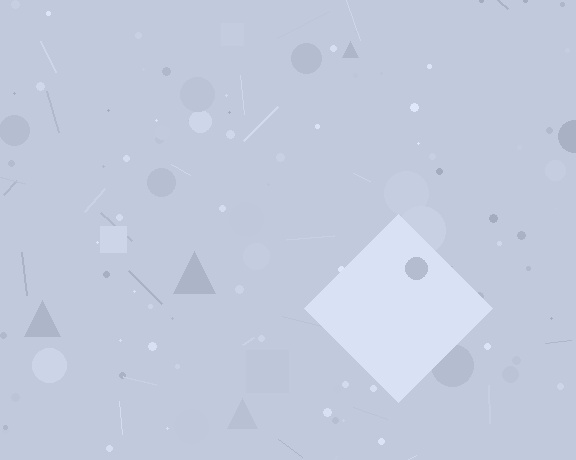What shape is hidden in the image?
A diamond is hidden in the image.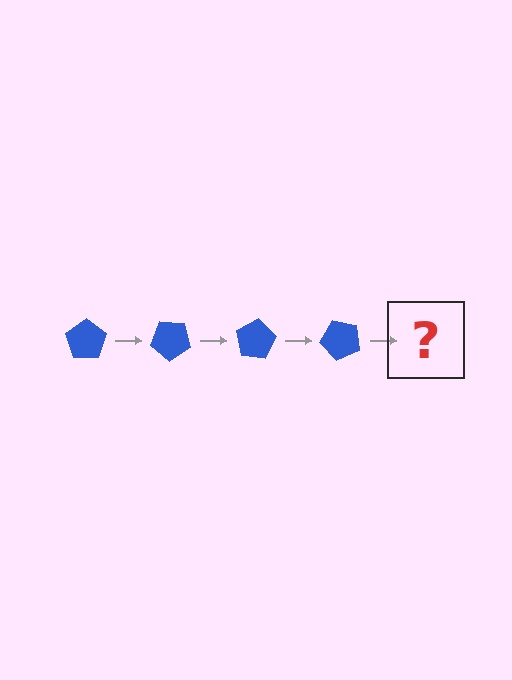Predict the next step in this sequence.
The next step is a blue pentagon rotated 160 degrees.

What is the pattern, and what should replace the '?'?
The pattern is that the pentagon rotates 40 degrees each step. The '?' should be a blue pentagon rotated 160 degrees.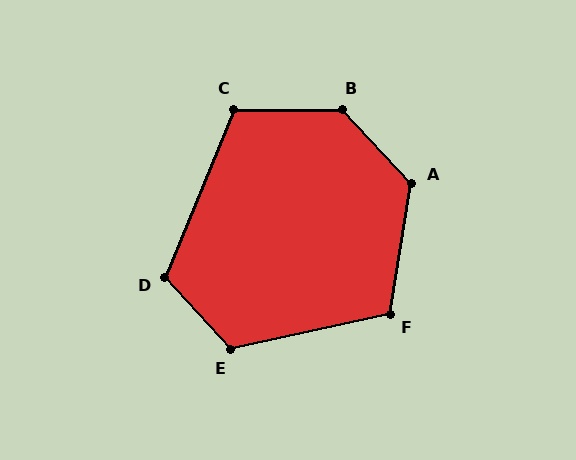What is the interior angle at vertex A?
Approximately 127 degrees (obtuse).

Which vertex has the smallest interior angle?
F, at approximately 112 degrees.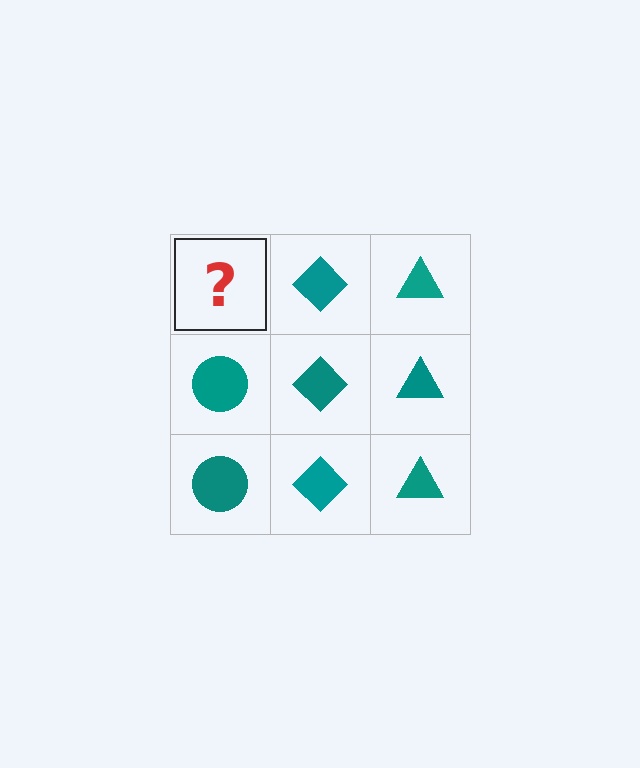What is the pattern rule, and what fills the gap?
The rule is that each column has a consistent shape. The gap should be filled with a teal circle.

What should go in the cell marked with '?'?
The missing cell should contain a teal circle.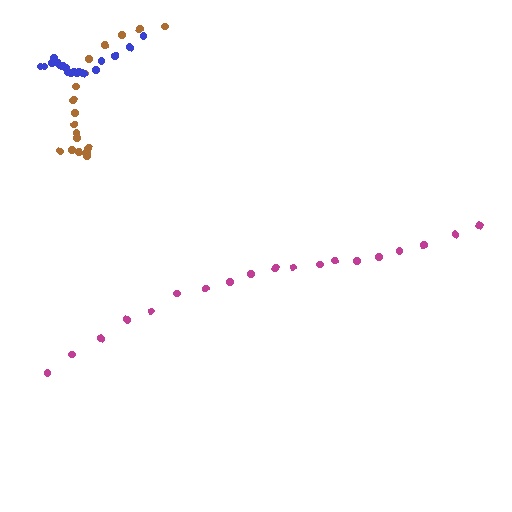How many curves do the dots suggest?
There are 3 distinct paths.